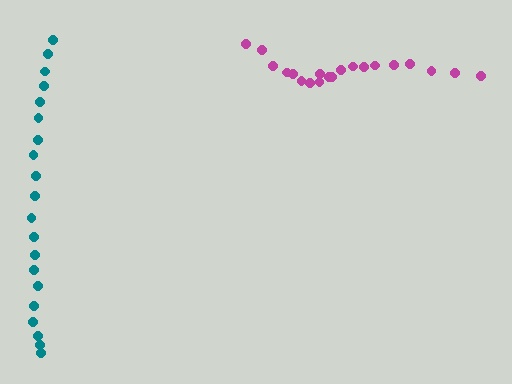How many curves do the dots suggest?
There are 2 distinct paths.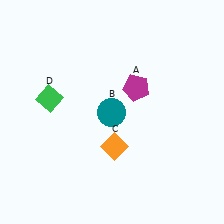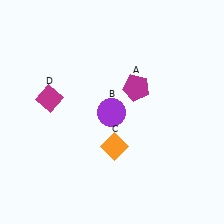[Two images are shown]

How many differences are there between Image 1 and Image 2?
There are 2 differences between the two images.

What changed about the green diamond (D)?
In Image 1, D is green. In Image 2, it changed to magenta.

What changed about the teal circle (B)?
In Image 1, B is teal. In Image 2, it changed to purple.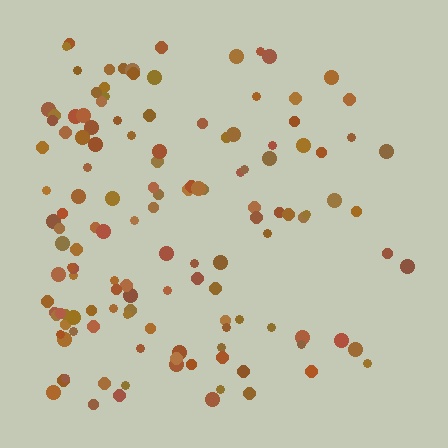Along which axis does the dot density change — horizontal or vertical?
Horizontal.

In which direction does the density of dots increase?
From right to left, with the left side densest.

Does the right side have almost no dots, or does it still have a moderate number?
Still a moderate number, just noticeably fewer than the left.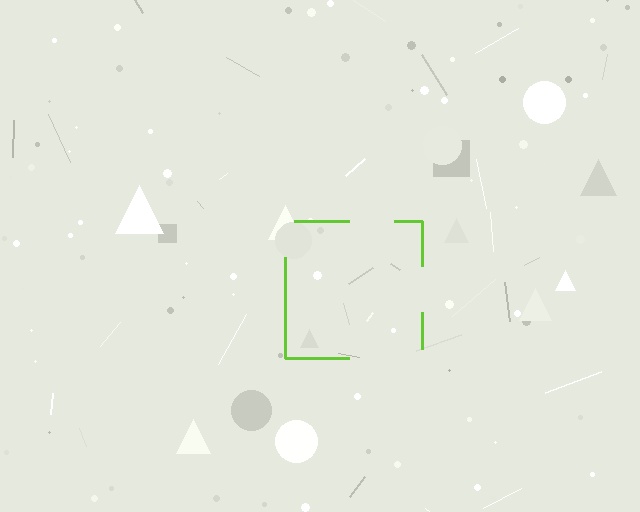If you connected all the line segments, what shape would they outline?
They would outline a square.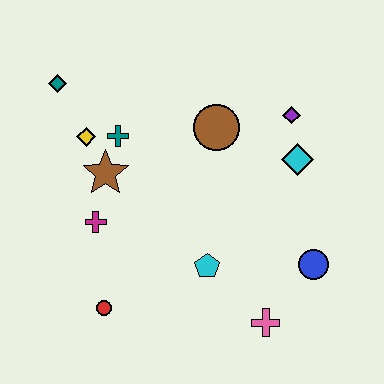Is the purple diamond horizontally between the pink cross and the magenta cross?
No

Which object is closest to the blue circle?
The pink cross is closest to the blue circle.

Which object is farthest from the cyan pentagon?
The teal diamond is farthest from the cyan pentagon.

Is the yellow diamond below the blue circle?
No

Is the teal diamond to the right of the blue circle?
No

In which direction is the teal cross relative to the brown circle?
The teal cross is to the left of the brown circle.